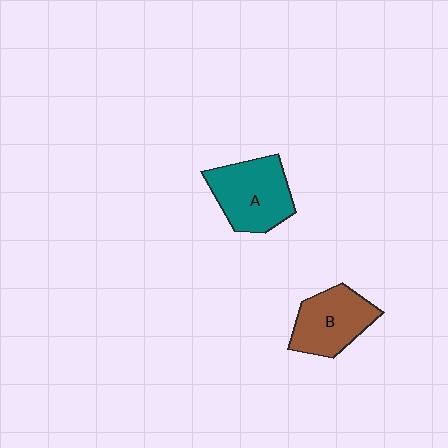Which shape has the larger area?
Shape A (teal).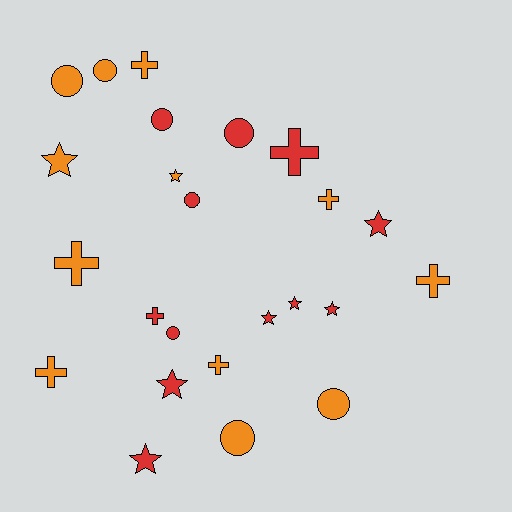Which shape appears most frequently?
Circle, with 8 objects.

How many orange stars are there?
There are 2 orange stars.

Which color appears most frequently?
Orange, with 12 objects.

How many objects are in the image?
There are 24 objects.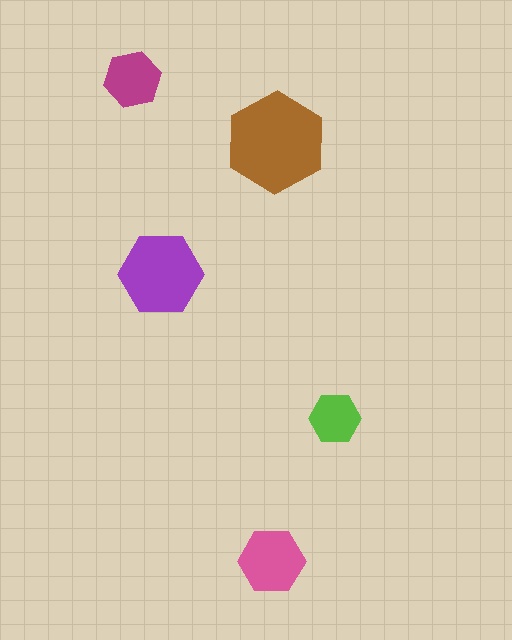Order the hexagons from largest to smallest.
the brown one, the purple one, the pink one, the magenta one, the lime one.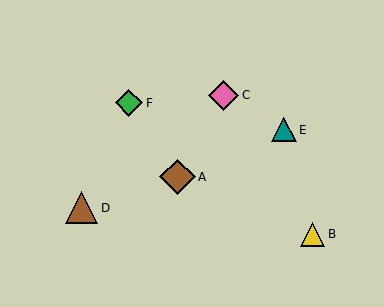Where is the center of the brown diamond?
The center of the brown diamond is at (178, 177).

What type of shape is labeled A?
Shape A is a brown diamond.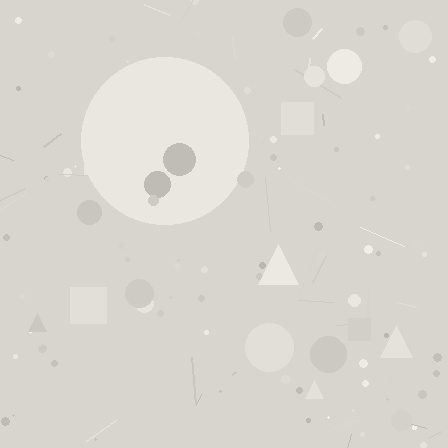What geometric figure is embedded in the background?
A circle is embedded in the background.